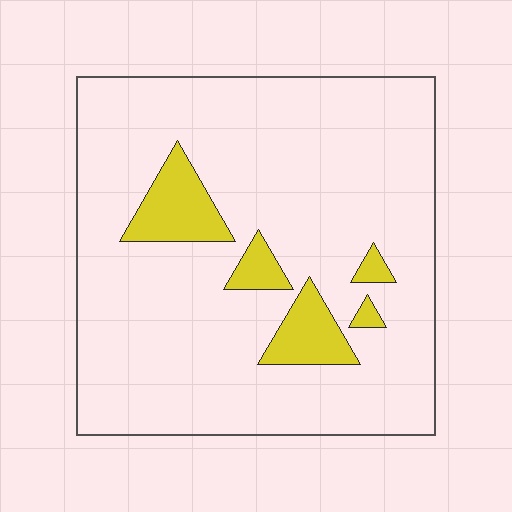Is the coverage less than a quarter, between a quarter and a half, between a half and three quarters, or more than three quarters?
Less than a quarter.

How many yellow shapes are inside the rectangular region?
5.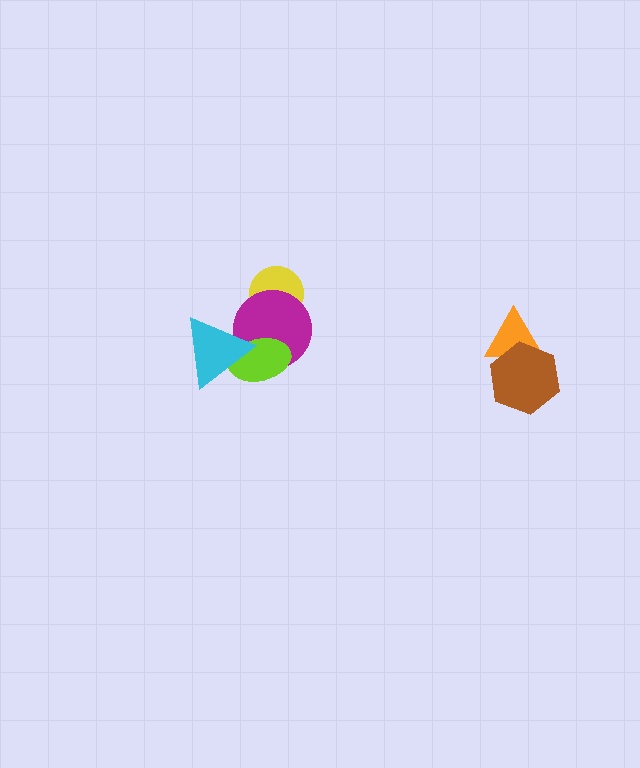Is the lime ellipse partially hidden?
Yes, it is partially covered by another shape.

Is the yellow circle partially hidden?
Yes, it is partially covered by another shape.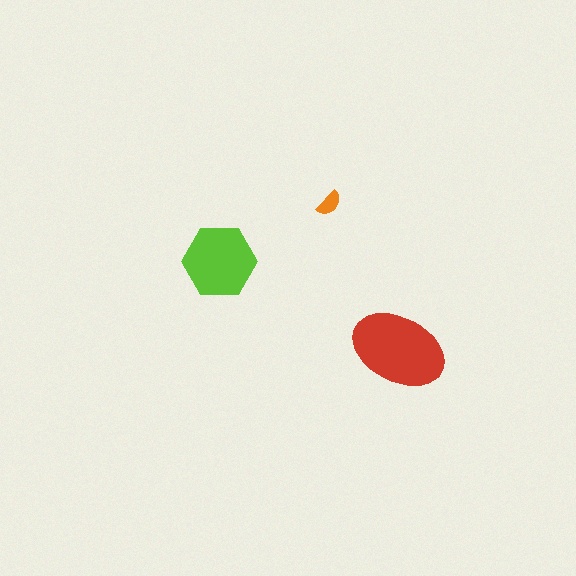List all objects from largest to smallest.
The red ellipse, the lime hexagon, the orange semicircle.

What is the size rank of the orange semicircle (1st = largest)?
3rd.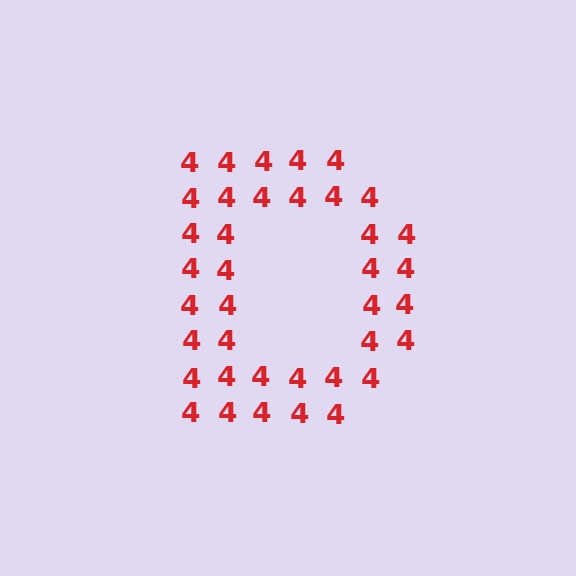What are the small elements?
The small elements are digit 4's.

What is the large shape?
The large shape is the letter D.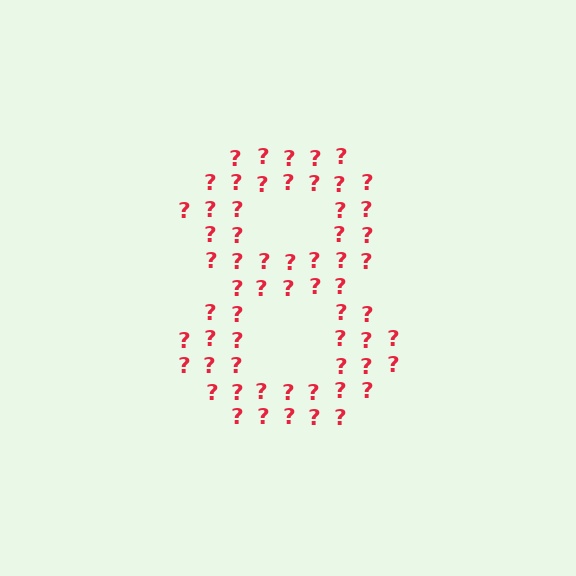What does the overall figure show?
The overall figure shows the digit 8.